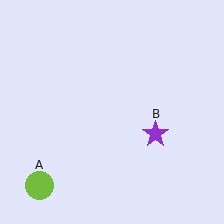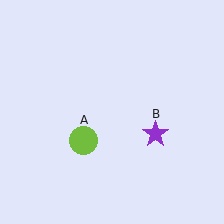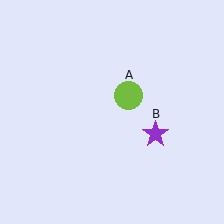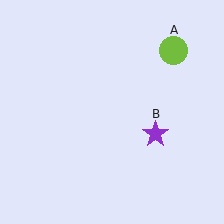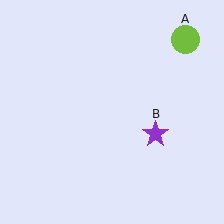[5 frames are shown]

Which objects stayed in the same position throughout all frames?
Purple star (object B) remained stationary.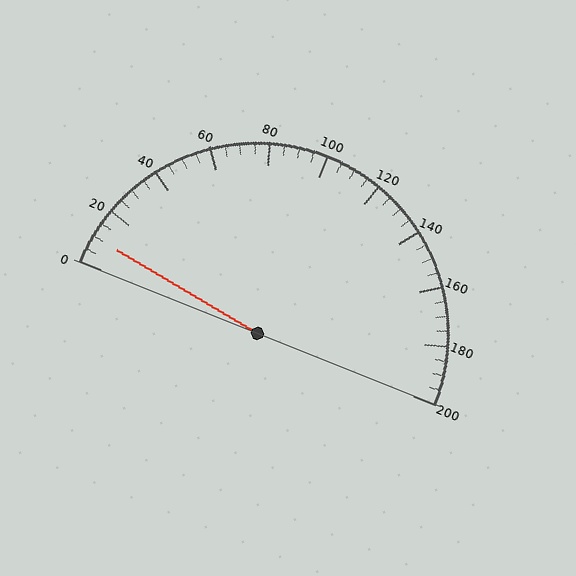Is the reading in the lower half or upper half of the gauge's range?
The reading is in the lower half of the range (0 to 200).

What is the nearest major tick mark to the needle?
The nearest major tick mark is 0.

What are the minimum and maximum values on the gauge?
The gauge ranges from 0 to 200.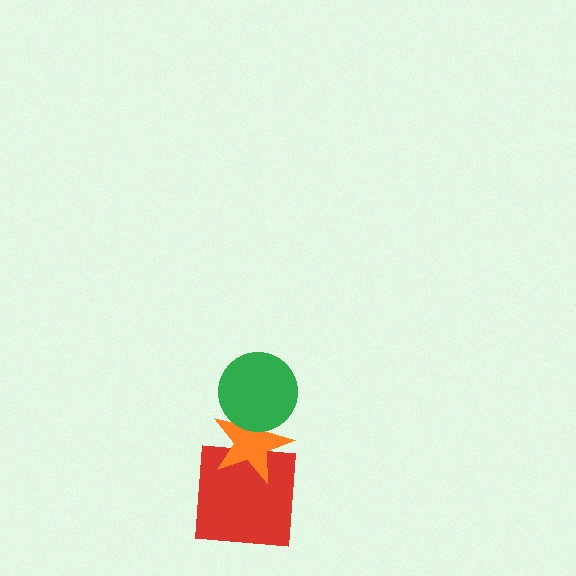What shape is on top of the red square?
The orange star is on top of the red square.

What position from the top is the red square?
The red square is 3rd from the top.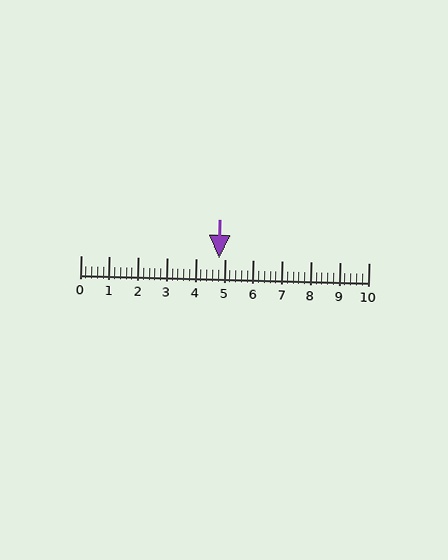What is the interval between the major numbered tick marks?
The major tick marks are spaced 1 units apart.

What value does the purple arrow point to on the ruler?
The purple arrow points to approximately 4.8.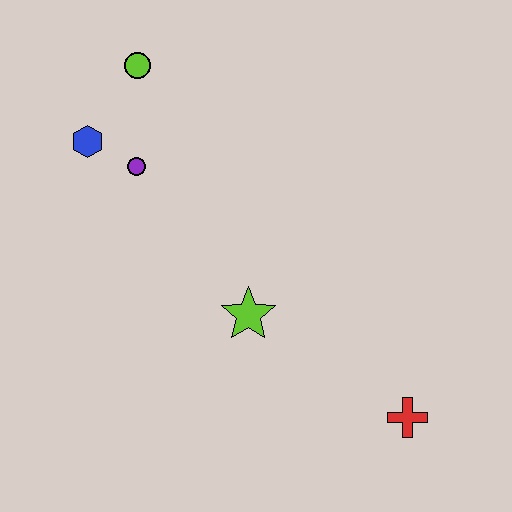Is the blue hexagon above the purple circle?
Yes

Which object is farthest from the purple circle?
The red cross is farthest from the purple circle.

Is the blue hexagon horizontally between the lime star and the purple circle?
No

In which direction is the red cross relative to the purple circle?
The red cross is to the right of the purple circle.